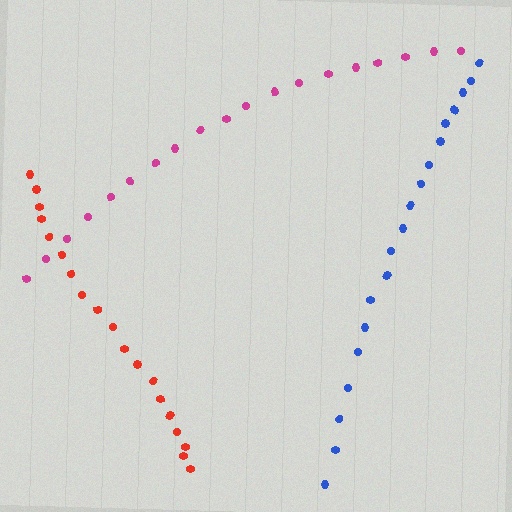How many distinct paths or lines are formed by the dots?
There are 3 distinct paths.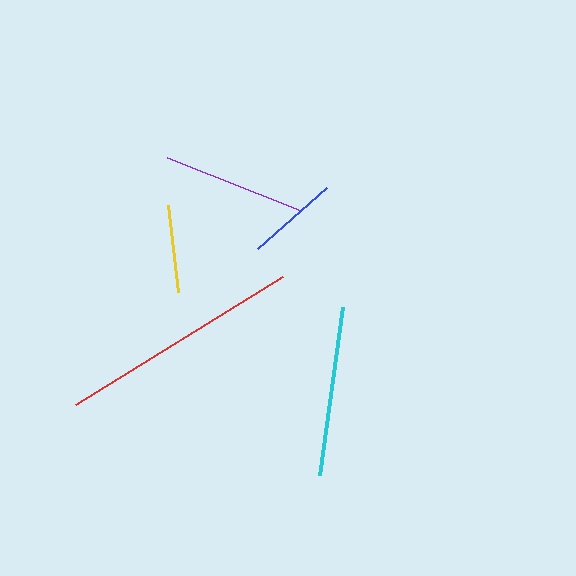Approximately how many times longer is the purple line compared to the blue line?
The purple line is approximately 1.6 times the length of the blue line.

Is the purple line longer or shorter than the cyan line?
The cyan line is longer than the purple line.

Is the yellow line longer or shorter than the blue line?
The blue line is longer than the yellow line.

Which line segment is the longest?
The red line is the longest at approximately 243 pixels.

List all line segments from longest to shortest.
From longest to shortest: red, cyan, purple, blue, yellow.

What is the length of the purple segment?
The purple segment is approximately 144 pixels long.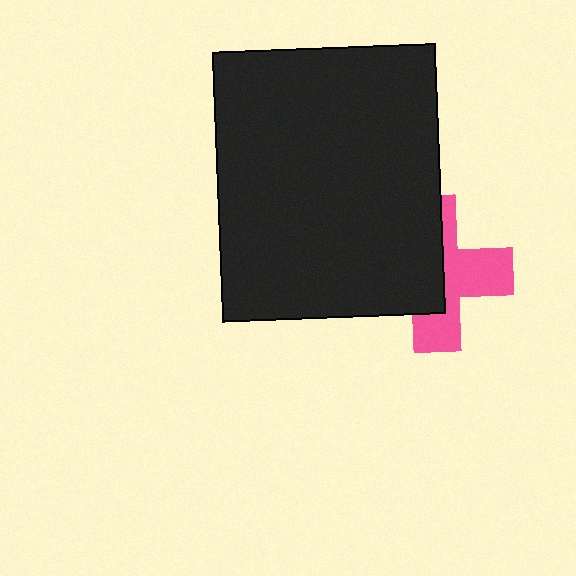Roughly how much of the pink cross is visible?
About half of it is visible (roughly 48%).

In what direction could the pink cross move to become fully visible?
The pink cross could move right. That would shift it out from behind the black rectangle entirely.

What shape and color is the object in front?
The object in front is a black rectangle.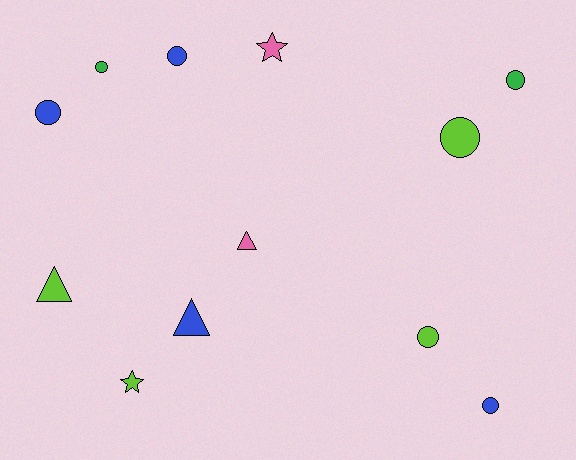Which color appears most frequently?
Lime, with 4 objects.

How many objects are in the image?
There are 12 objects.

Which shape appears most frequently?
Circle, with 7 objects.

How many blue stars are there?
There are no blue stars.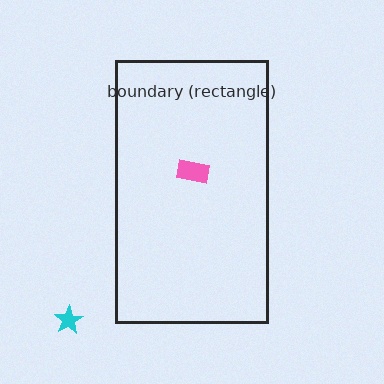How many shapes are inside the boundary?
1 inside, 1 outside.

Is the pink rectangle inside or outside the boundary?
Inside.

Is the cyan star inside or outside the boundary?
Outside.